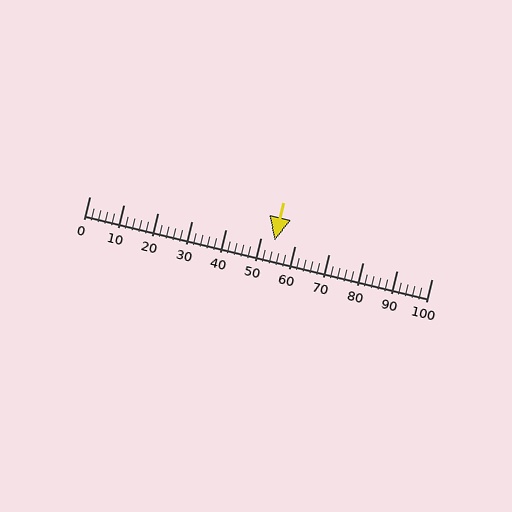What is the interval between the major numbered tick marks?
The major tick marks are spaced 10 units apart.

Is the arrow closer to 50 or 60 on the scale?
The arrow is closer to 50.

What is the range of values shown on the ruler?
The ruler shows values from 0 to 100.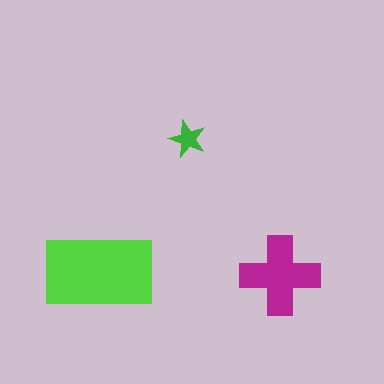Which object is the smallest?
The green star.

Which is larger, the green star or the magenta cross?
The magenta cross.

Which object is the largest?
The lime rectangle.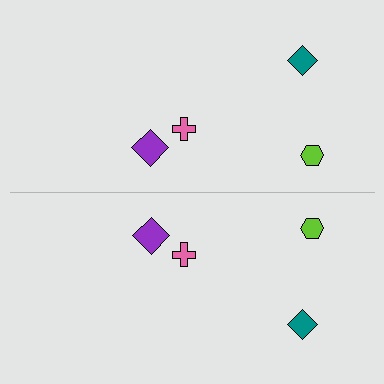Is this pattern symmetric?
Yes, this pattern has bilateral (reflection) symmetry.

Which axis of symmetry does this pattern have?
The pattern has a horizontal axis of symmetry running through the center of the image.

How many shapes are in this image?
There are 8 shapes in this image.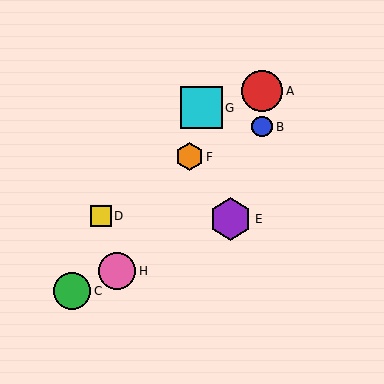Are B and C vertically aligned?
No, B is at x≈262 and C is at x≈72.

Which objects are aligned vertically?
Objects A, B are aligned vertically.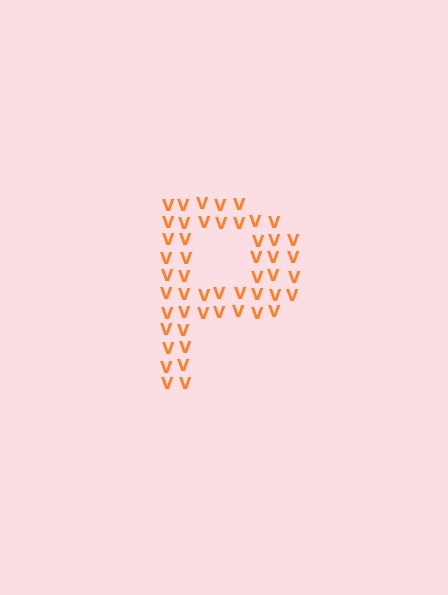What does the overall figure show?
The overall figure shows the letter P.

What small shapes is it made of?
It is made of small letter V's.